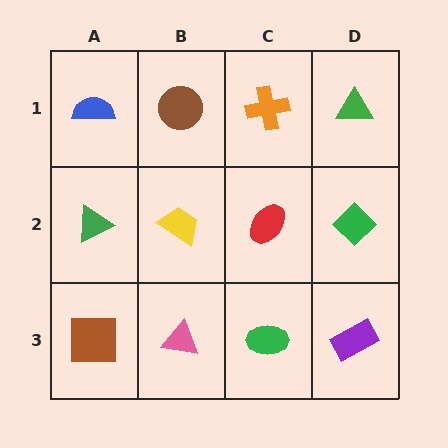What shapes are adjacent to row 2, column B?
A brown circle (row 1, column B), a pink triangle (row 3, column B), a green triangle (row 2, column A), a red ellipse (row 2, column C).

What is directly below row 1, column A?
A green triangle.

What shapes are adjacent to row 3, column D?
A green diamond (row 2, column D), a green ellipse (row 3, column C).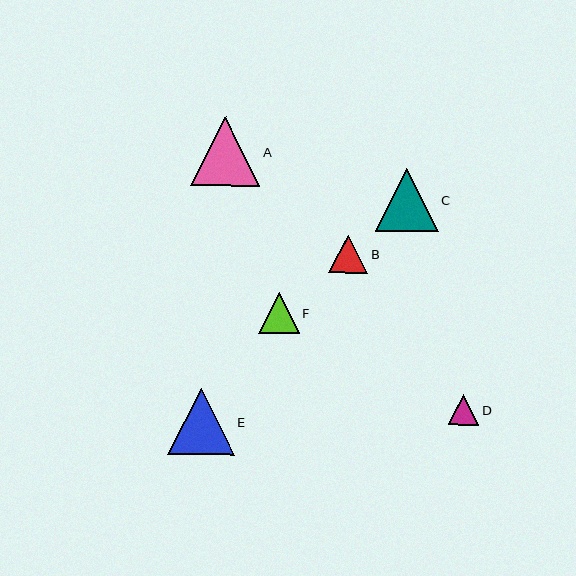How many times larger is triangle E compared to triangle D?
Triangle E is approximately 2.2 times the size of triangle D.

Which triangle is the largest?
Triangle A is the largest with a size of approximately 69 pixels.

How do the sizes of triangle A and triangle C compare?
Triangle A and triangle C are approximately the same size.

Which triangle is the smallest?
Triangle D is the smallest with a size of approximately 30 pixels.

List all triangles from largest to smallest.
From largest to smallest: A, E, C, F, B, D.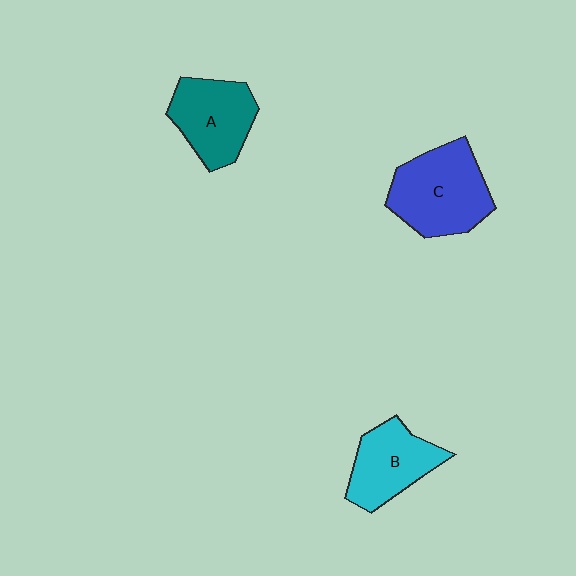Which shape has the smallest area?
Shape B (cyan).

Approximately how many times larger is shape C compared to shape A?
Approximately 1.2 times.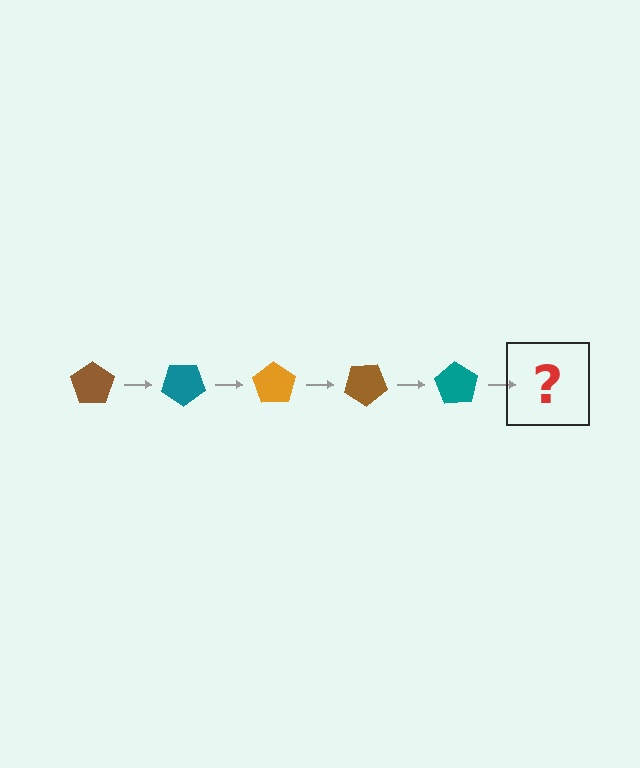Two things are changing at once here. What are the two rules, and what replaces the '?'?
The two rules are that it rotates 35 degrees each step and the color cycles through brown, teal, and orange. The '?' should be an orange pentagon, rotated 175 degrees from the start.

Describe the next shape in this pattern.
It should be an orange pentagon, rotated 175 degrees from the start.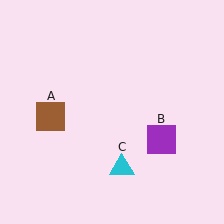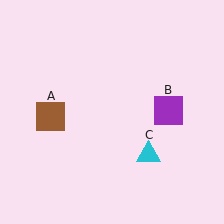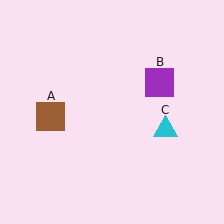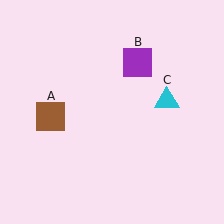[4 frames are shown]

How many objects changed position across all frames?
2 objects changed position: purple square (object B), cyan triangle (object C).